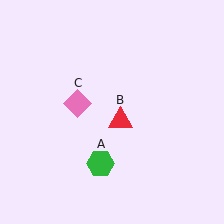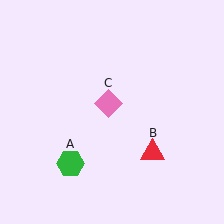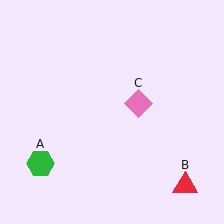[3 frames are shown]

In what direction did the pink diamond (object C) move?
The pink diamond (object C) moved right.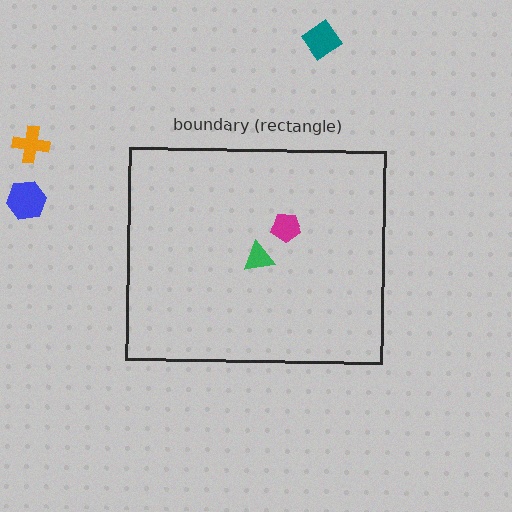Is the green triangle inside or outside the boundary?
Inside.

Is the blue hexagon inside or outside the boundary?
Outside.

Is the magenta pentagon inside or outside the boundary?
Inside.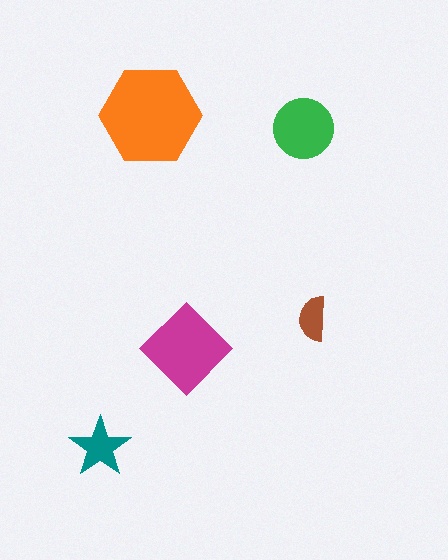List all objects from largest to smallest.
The orange hexagon, the magenta diamond, the green circle, the teal star, the brown semicircle.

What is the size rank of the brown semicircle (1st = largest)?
5th.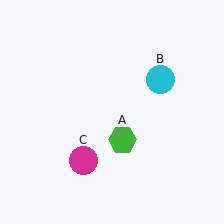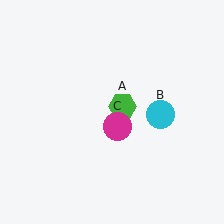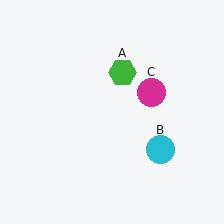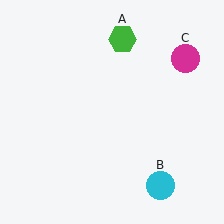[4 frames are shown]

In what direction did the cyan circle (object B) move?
The cyan circle (object B) moved down.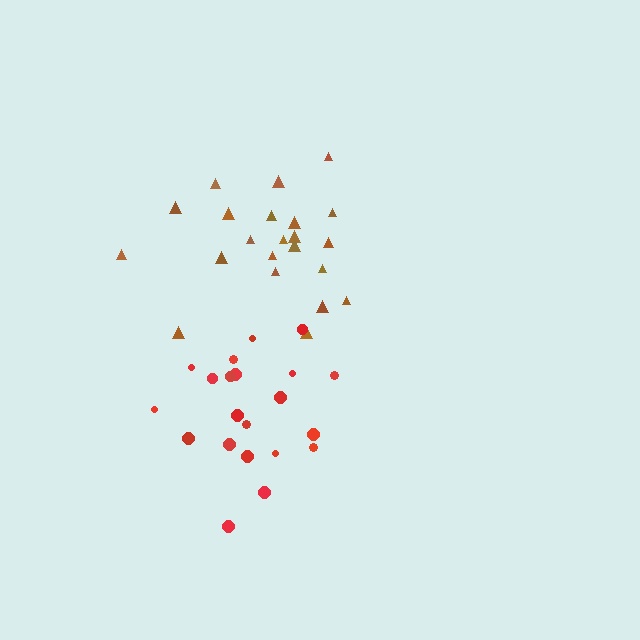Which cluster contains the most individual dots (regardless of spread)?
Red (23).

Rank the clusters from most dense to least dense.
red, brown.